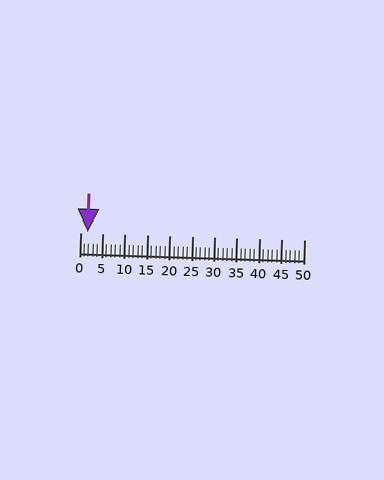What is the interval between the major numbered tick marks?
The major tick marks are spaced 5 units apart.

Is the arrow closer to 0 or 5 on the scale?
The arrow is closer to 0.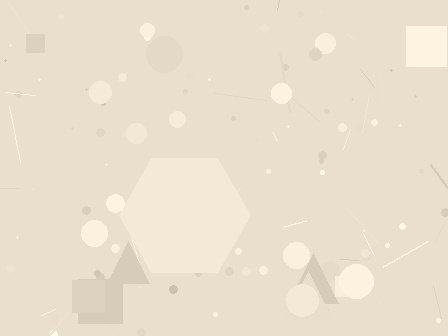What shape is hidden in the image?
A hexagon is hidden in the image.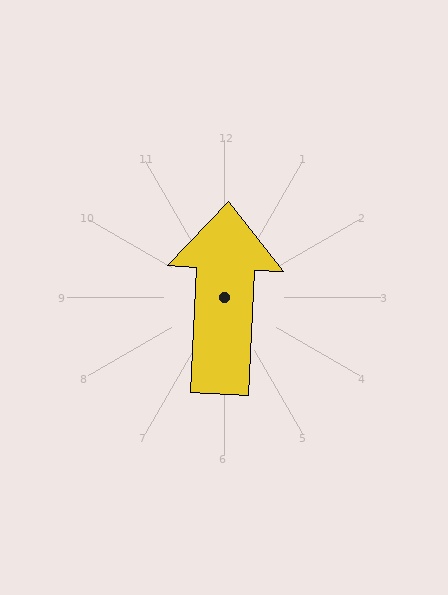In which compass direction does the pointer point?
North.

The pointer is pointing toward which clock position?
Roughly 12 o'clock.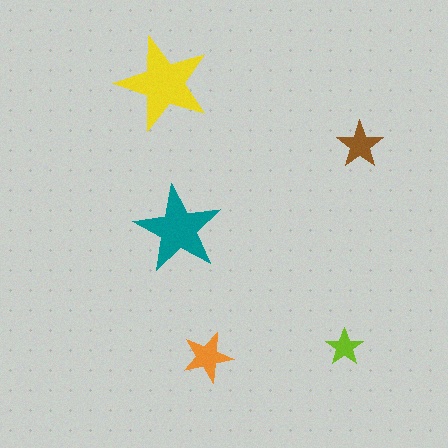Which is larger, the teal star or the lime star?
The teal one.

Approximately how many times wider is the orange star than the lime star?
About 1.5 times wider.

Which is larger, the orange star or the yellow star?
The yellow one.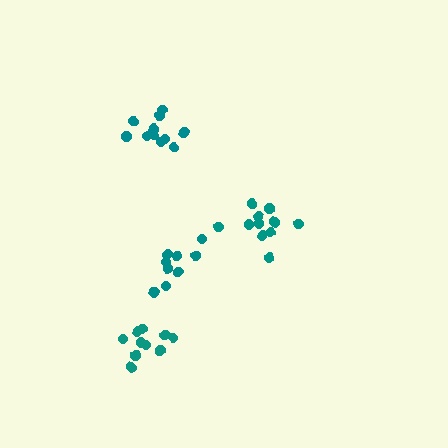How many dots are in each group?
Group 1: 11 dots, Group 2: 11 dots, Group 3: 12 dots, Group 4: 9 dots (43 total).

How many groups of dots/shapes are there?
There are 4 groups.